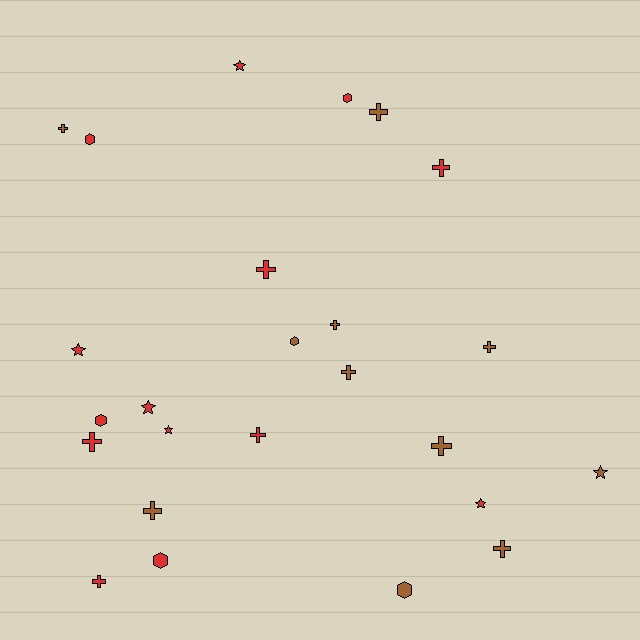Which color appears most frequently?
Red, with 14 objects.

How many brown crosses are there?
There are 8 brown crosses.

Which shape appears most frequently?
Cross, with 13 objects.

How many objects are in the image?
There are 25 objects.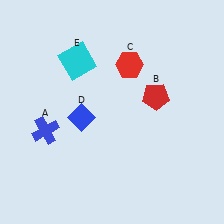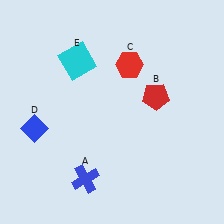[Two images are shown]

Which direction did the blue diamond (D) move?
The blue diamond (D) moved left.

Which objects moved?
The objects that moved are: the blue cross (A), the blue diamond (D).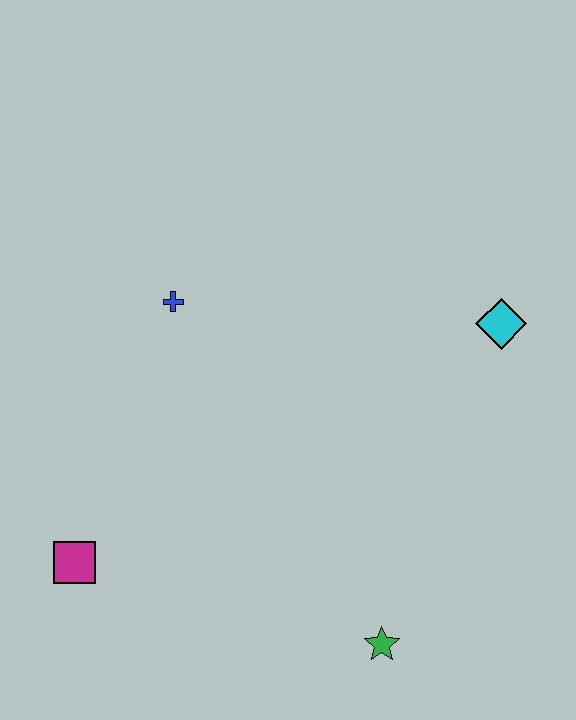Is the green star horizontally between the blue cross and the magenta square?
No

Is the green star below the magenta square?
Yes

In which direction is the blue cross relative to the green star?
The blue cross is above the green star.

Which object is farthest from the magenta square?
The cyan diamond is farthest from the magenta square.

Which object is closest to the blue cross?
The magenta square is closest to the blue cross.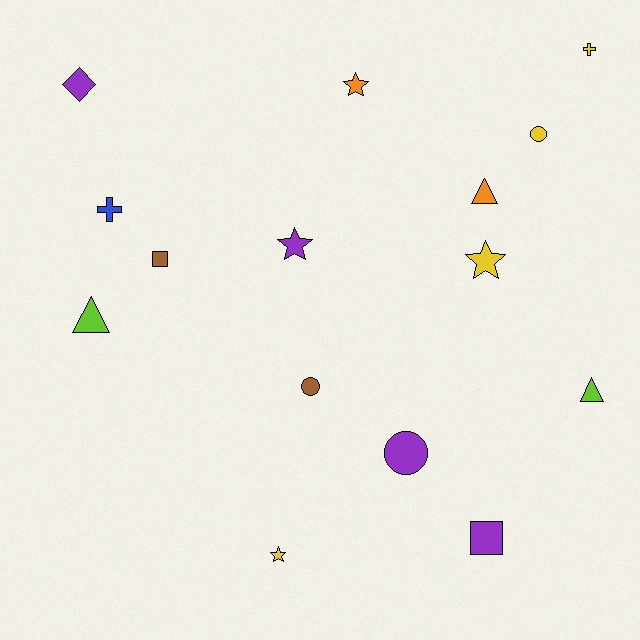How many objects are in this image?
There are 15 objects.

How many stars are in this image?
There are 4 stars.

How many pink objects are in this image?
There are no pink objects.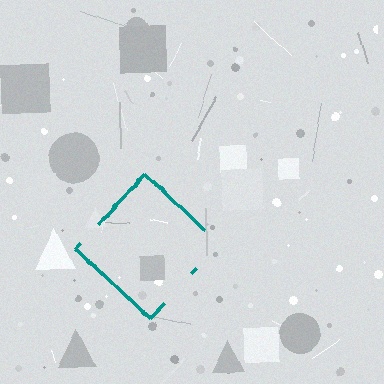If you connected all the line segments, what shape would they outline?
They would outline a diamond.